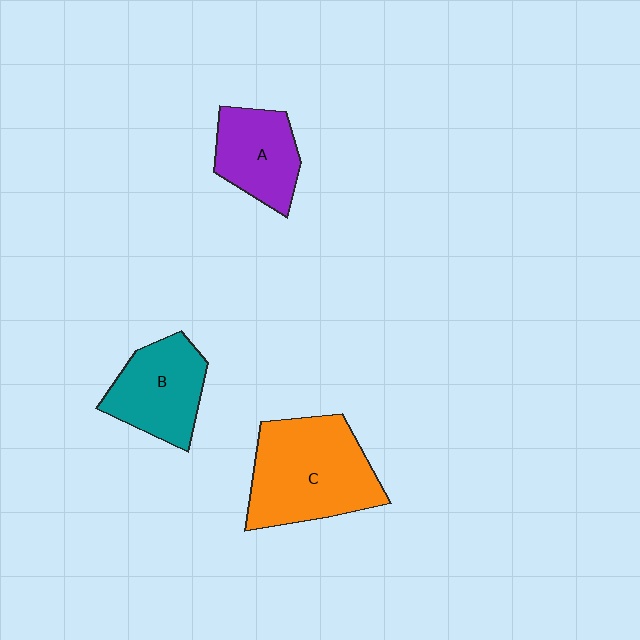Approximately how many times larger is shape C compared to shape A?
Approximately 1.7 times.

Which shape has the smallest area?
Shape A (purple).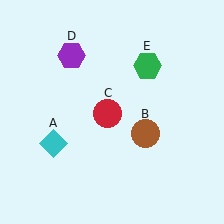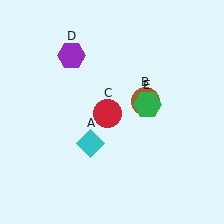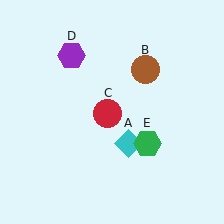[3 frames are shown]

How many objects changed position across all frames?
3 objects changed position: cyan diamond (object A), brown circle (object B), green hexagon (object E).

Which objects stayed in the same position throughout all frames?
Red circle (object C) and purple hexagon (object D) remained stationary.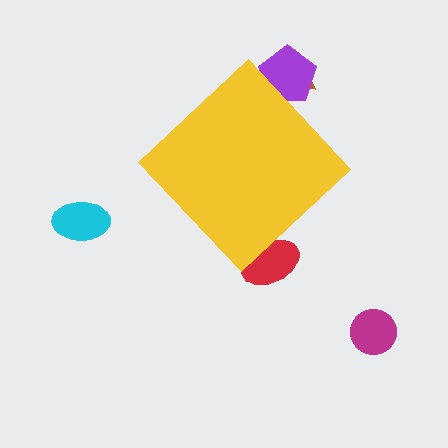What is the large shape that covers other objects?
A yellow diamond.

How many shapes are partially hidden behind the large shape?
3 shapes are partially hidden.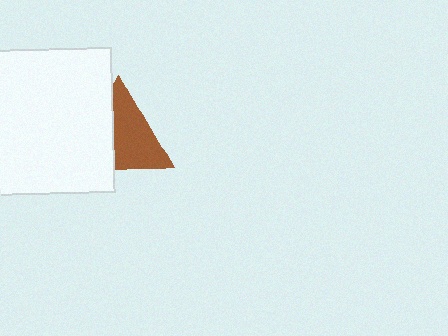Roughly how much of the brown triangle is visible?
About half of it is visible (roughly 59%).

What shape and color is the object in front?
The object in front is a white square.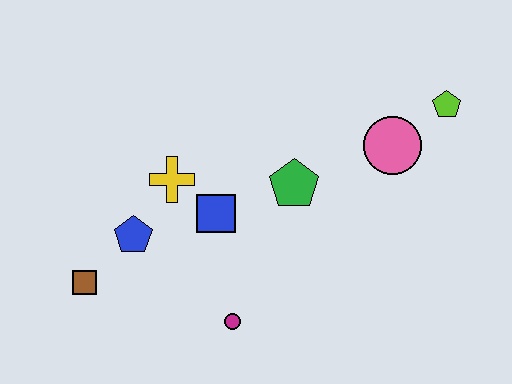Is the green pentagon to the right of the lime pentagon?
No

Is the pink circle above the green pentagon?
Yes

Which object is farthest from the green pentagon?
The brown square is farthest from the green pentagon.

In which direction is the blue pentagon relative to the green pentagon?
The blue pentagon is to the left of the green pentagon.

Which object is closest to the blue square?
The yellow cross is closest to the blue square.